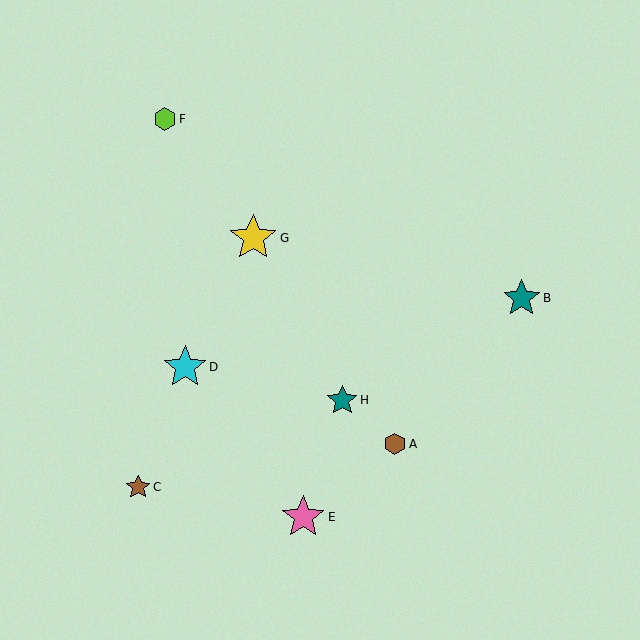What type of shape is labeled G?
Shape G is a yellow star.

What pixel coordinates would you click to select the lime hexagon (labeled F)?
Click at (165, 119) to select the lime hexagon F.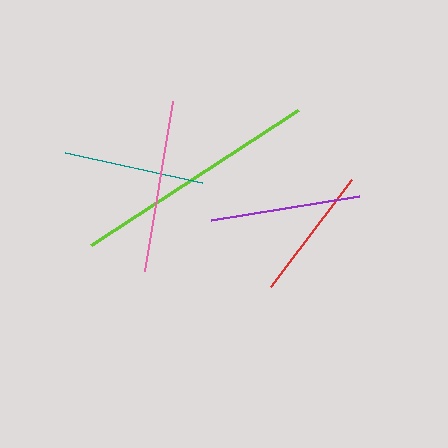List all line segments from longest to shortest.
From longest to shortest: lime, pink, purple, teal, red.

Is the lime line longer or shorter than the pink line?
The lime line is longer than the pink line.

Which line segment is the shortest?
The red line is the shortest at approximately 134 pixels.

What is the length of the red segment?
The red segment is approximately 134 pixels long.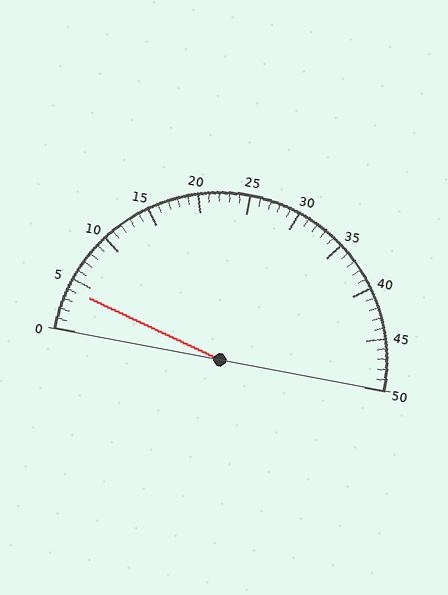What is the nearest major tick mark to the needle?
The nearest major tick mark is 5.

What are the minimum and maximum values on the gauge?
The gauge ranges from 0 to 50.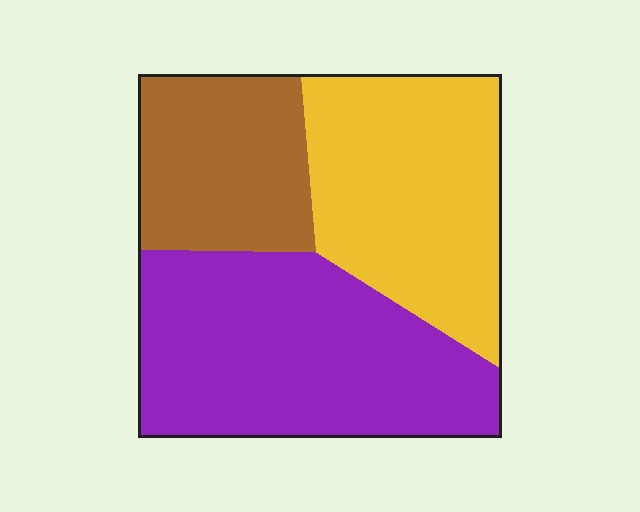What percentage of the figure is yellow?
Yellow takes up about one third (1/3) of the figure.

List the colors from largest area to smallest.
From largest to smallest: purple, yellow, brown.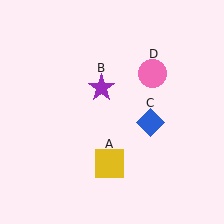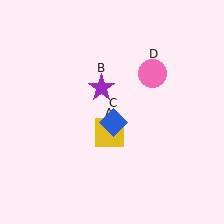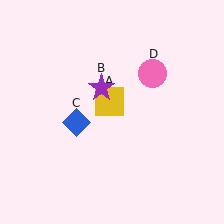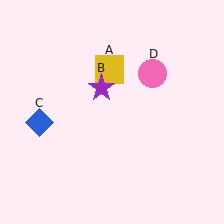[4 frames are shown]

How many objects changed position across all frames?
2 objects changed position: yellow square (object A), blue diamond (object C).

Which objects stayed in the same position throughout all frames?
Purple star (object B) and pink circle (object D) remained stationary.